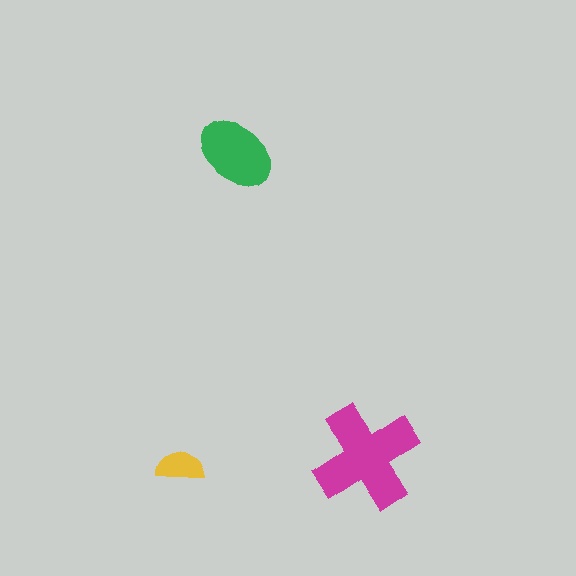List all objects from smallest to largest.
The yellow semicircle, the green ellipse, the magenta cross.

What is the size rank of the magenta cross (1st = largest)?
1st.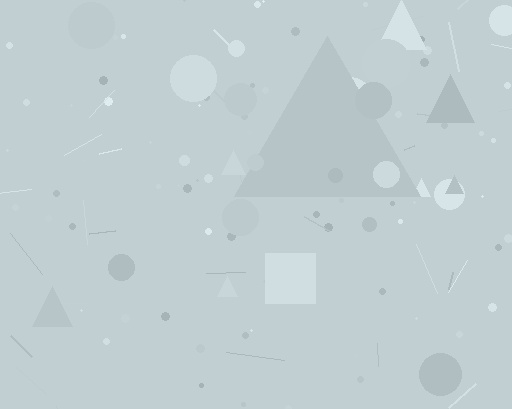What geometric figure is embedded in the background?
A triangle is embedded in the background.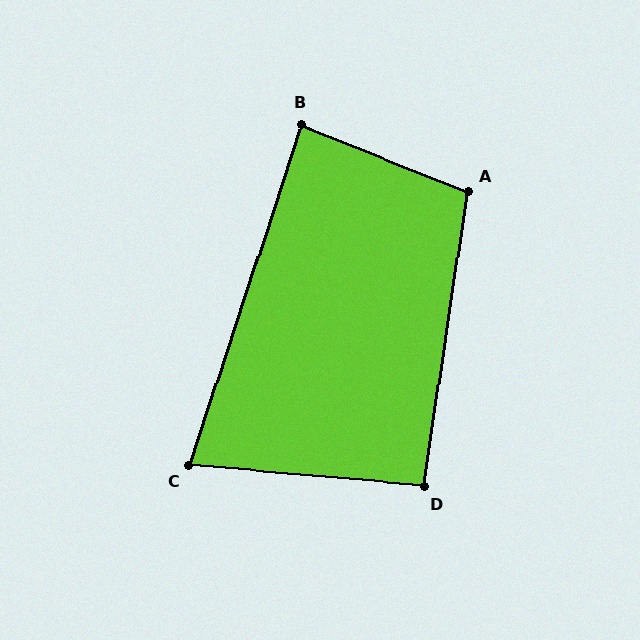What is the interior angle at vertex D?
Approximately 94 degrees (approximately right).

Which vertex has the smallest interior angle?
C, at approximately 77 degrees.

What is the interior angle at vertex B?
Approximately 86 degrees (approximately right).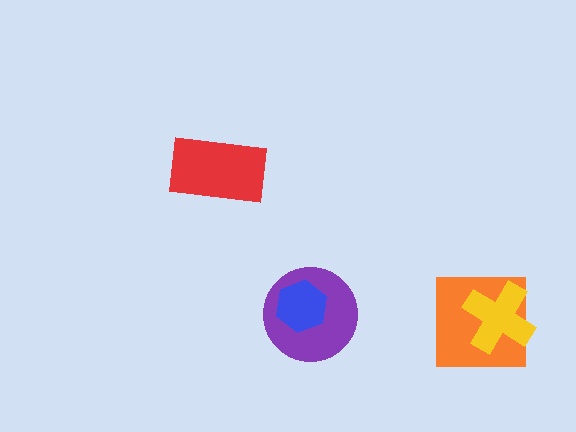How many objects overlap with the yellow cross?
1 object overlaps with the yellow cross.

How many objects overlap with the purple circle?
1 object overlaps with the purple circle.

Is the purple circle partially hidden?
Yes, it is partially covered by another shape.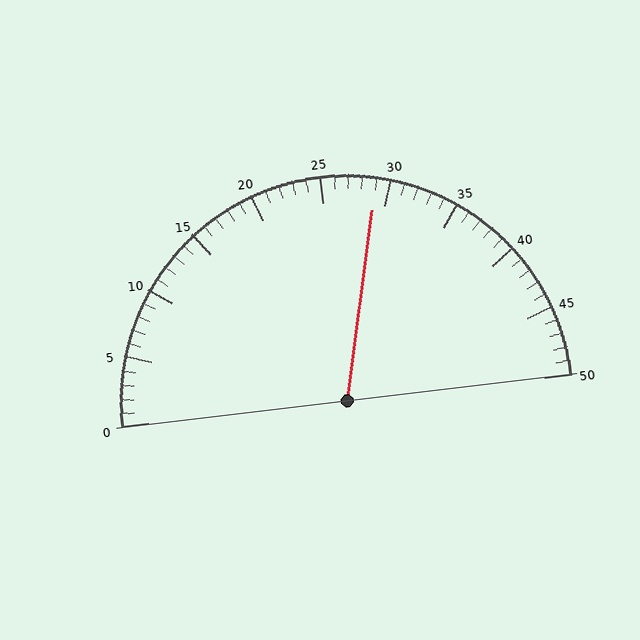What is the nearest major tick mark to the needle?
The nearest major tick mark is 30.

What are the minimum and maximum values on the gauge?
The gauge ranges from 0 to 50.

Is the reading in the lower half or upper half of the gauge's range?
The reading is in the upper half of the range (0 to 50).